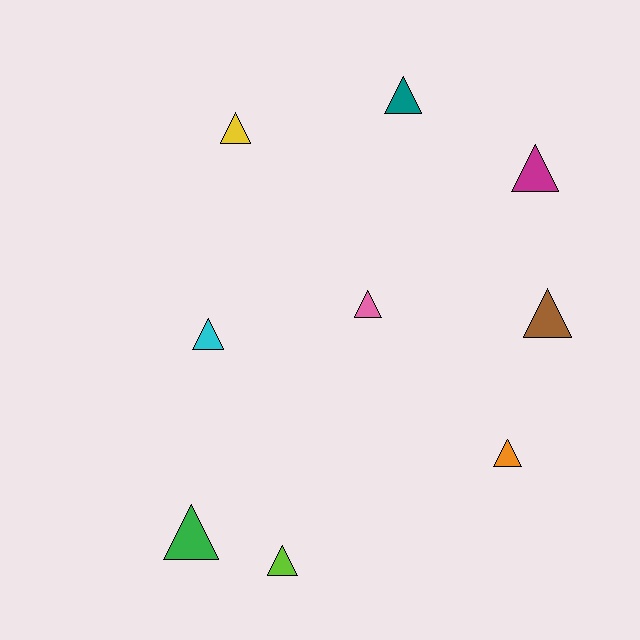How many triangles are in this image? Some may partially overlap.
There are 9 triangles.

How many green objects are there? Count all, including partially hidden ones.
There is 1 green object.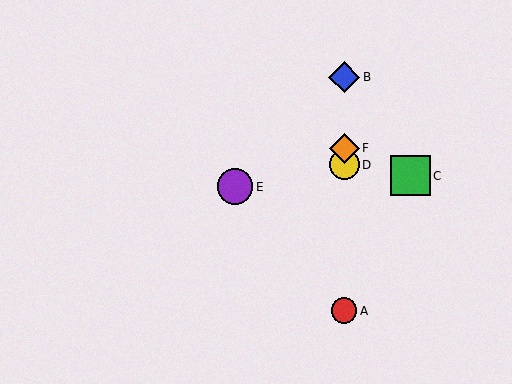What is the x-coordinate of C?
Object C is at x≈411.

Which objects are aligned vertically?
Objects A, B, D, F are aligned vertically.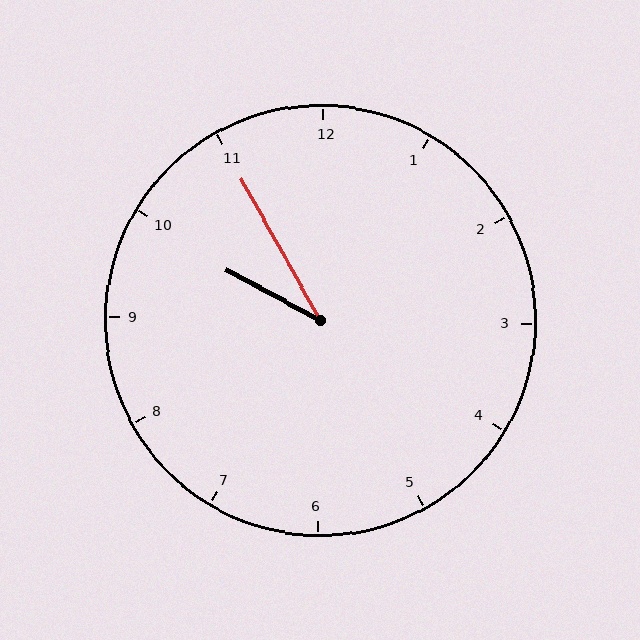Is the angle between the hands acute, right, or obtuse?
It is acute.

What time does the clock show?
9:55.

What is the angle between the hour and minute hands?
Approximately 32 degrees.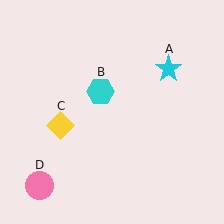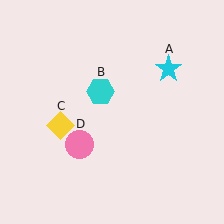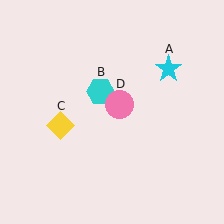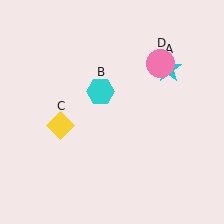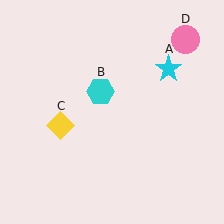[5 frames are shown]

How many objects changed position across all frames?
1 object changed position: pink circle (object D).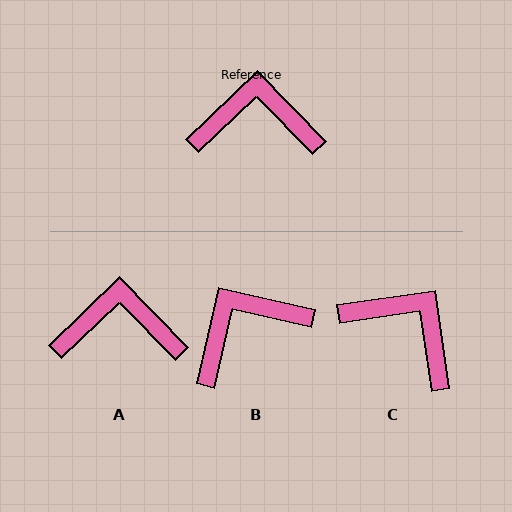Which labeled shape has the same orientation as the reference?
A.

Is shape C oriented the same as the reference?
No, it is off by about 36 degrees.